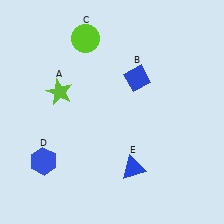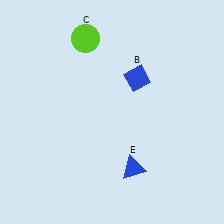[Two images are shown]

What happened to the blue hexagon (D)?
The blue hexagon (D) was removed in Image 2. It was in the bottom-left area of Image 1.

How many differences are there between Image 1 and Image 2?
There are 2 differences between the two images.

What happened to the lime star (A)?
The lime star (A) was removed in Image 2. It was in the top-left area of Image 1.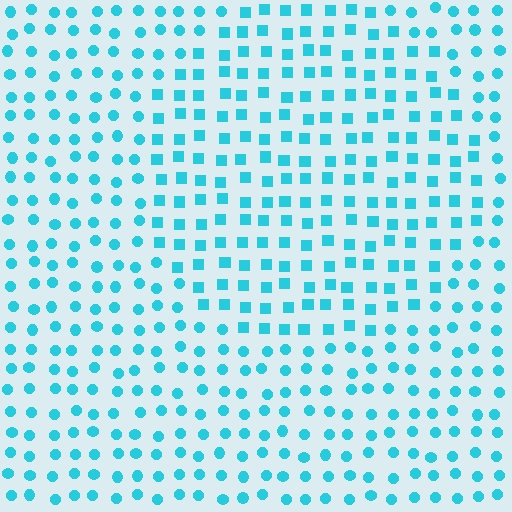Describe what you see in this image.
The image is filled with small cyan elements arranged in a uniform grid. A circle-shaped region contains squares, while the surrounding area contains circles. The boundary is defined purely by the change in element shape.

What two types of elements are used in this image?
The image uses squares inside the circle region and circles outside it.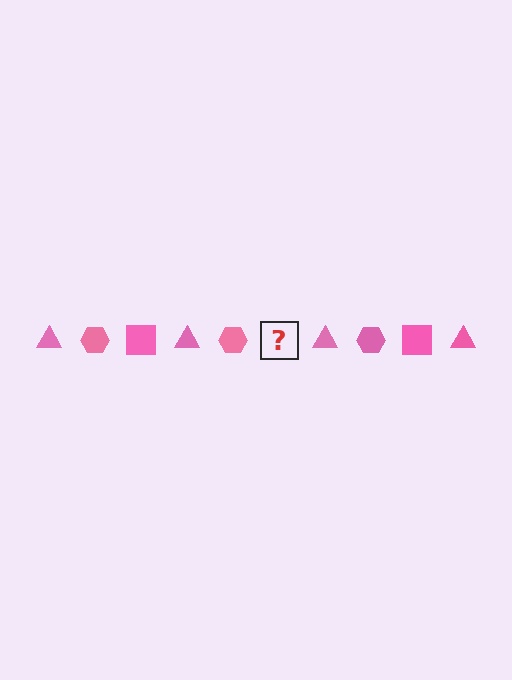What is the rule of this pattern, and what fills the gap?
The rule is that the pattern cycles through triangle, hexagon, square shapes in pink. The gap should be filled with a pink square.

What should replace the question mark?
The question mark should be replaced with a pink square.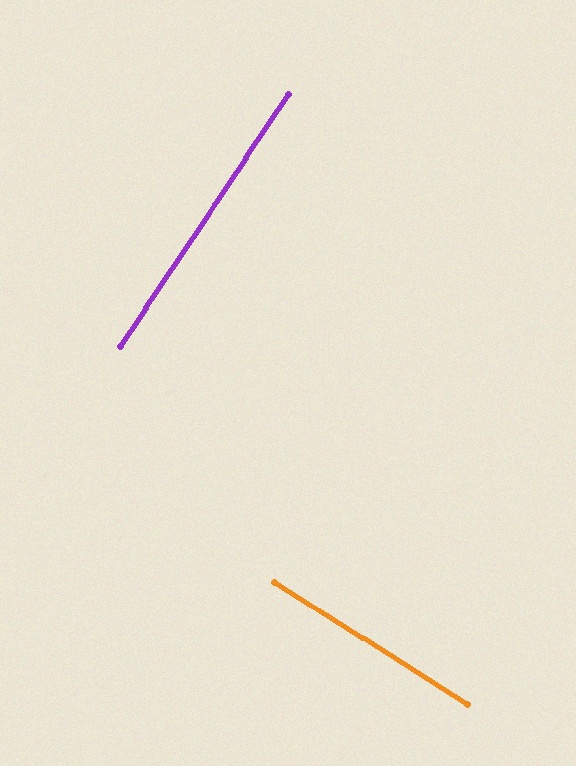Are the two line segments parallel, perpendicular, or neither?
Perpendicular — they meet at approximately 89°.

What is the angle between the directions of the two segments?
Approximately 89 degrees.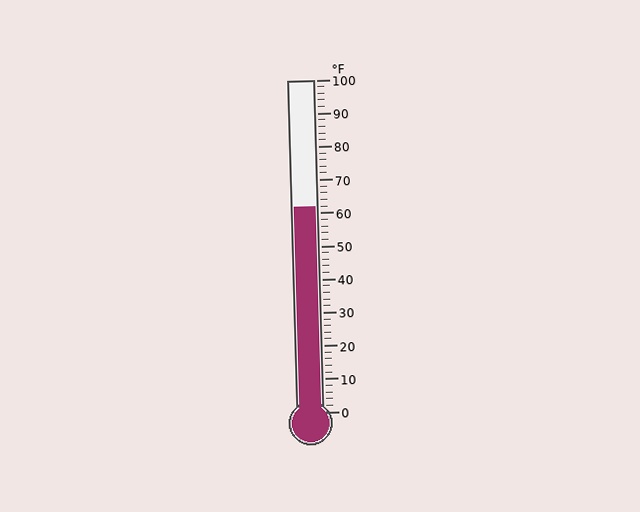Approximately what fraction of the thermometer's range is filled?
The thermometer is filled to approximately 60% of its range.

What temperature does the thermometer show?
The thermometer shows approximately 62°F.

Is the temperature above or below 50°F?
The temperature is above 50°F.